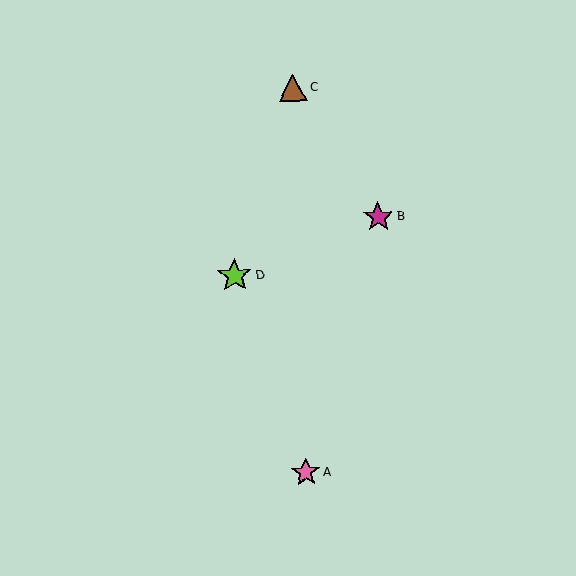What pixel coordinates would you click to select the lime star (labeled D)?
Click at (235, 275) to select the lime star D.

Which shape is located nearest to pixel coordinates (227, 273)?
The lime star (labeled D) at (235, 275) is nearest to that location.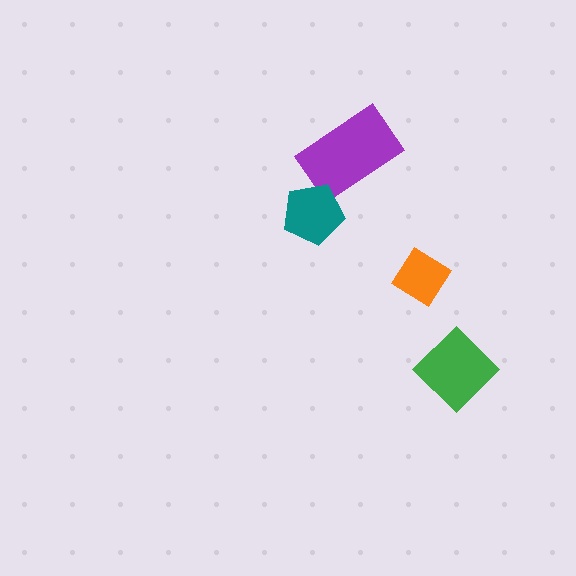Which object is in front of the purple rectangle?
The teal pentagon is in front of the purple rectangle.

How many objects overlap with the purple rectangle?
1 object overlaps with the purple rectangle.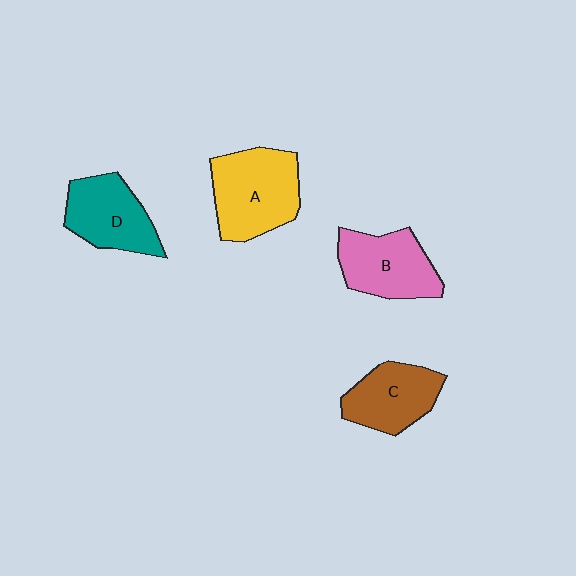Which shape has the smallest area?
Shape C (brown).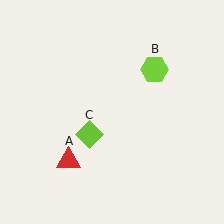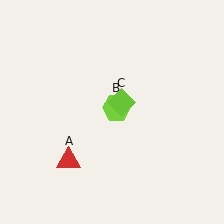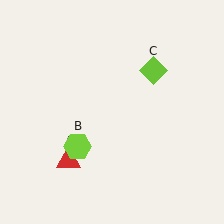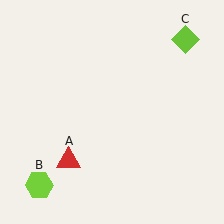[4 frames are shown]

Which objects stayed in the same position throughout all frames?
Red triangle (object A) remained stationary.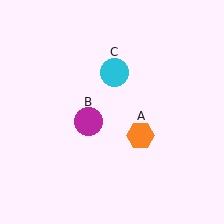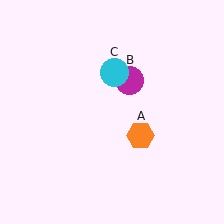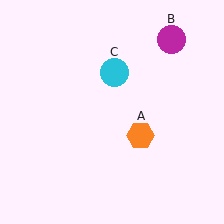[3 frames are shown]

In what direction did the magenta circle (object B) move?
The magenta circle (object B) moved up and to the right.